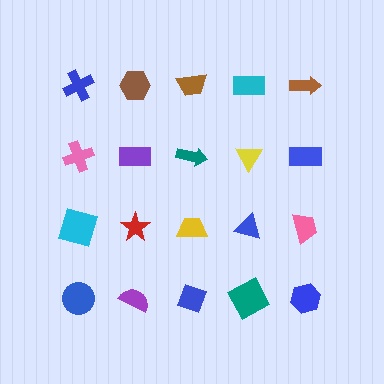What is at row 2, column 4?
A yellow triangle.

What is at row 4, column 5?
A blue hexagon.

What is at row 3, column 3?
A yellow trapezoid.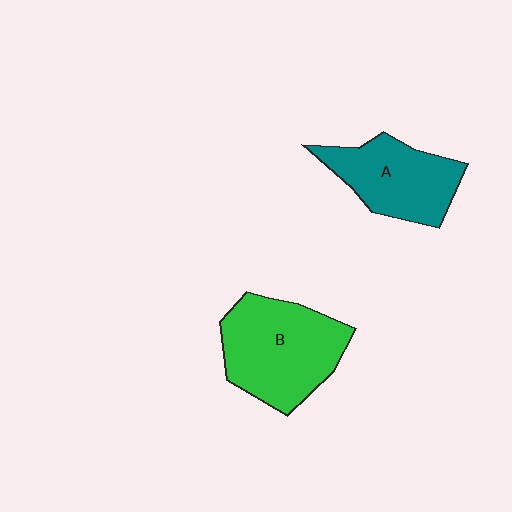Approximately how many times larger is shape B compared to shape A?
Approximately 1.3 times.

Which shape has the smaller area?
Shape A (teal).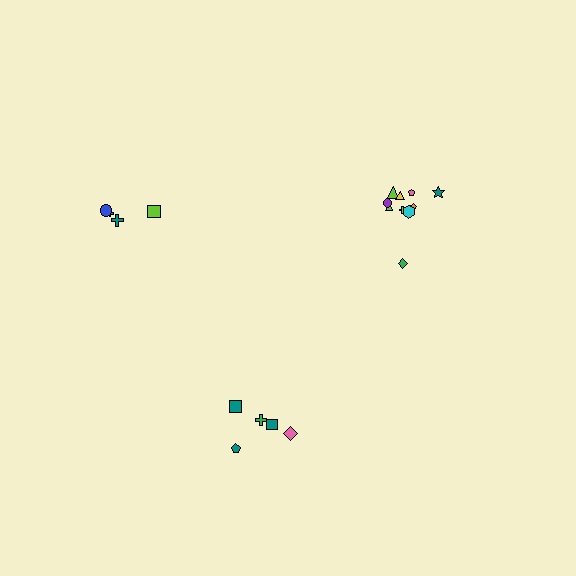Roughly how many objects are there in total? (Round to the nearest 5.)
Roughly 20 objects in total.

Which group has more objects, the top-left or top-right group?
The top-right group.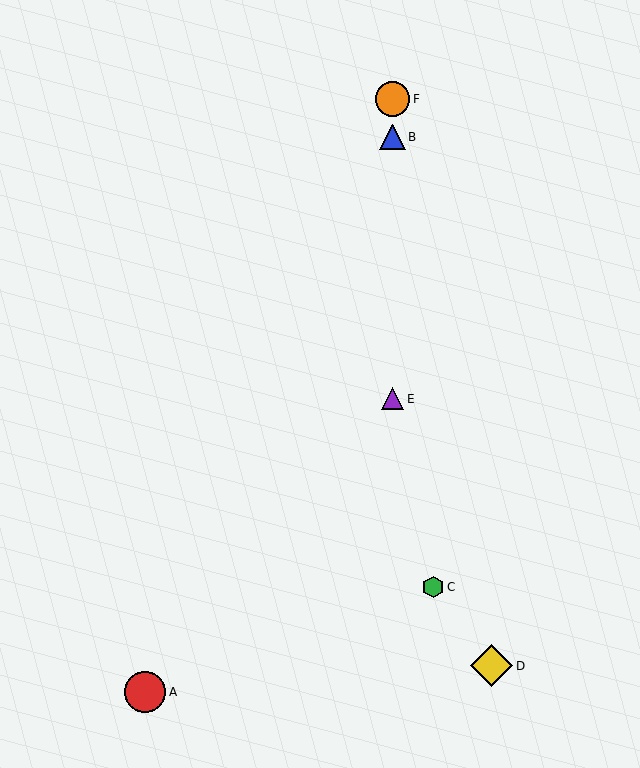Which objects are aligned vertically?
Objects B, E, F are aligned vertically.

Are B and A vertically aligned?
No, B is at x≈392 and A is at x≈145.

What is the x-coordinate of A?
Object A is at x≈145.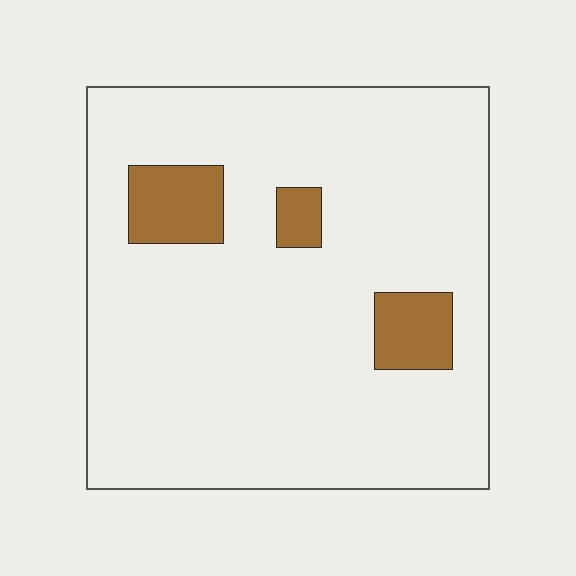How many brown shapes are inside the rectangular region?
3.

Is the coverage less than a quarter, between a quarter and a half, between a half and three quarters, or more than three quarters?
Less than a quarter.